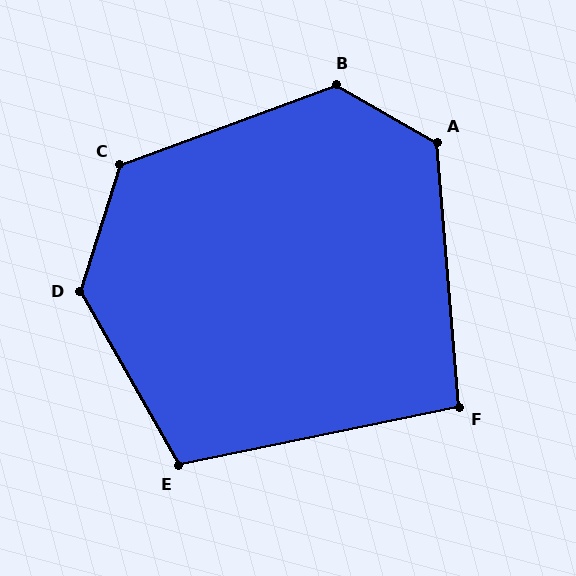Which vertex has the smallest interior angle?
F, at approximately 97 degrees.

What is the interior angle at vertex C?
Approximately 128 degrees (obtuse).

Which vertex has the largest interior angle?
D, at approximately 133 degrees.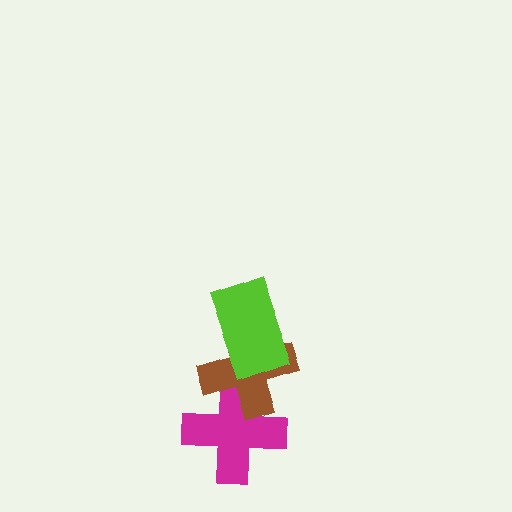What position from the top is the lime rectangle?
The lime rectangle is 1st from the top.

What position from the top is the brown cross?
The brown cross is 2nd from the top.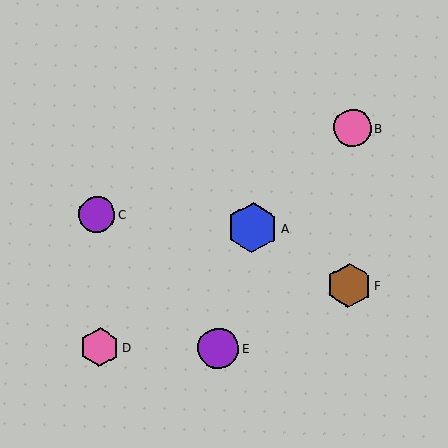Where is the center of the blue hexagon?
The center of the blue hexagon is at (252, 228).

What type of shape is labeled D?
Shape D is a pink hexagon.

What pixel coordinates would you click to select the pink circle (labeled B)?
Click at (353, 128) to select the pink circle B.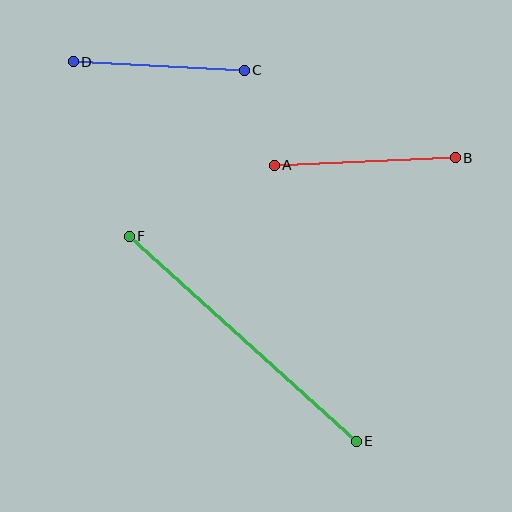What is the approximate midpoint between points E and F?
The midpoint is at approximately (243, 339) pixels.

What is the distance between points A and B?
The distance is approximately 181 pixels.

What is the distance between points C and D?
The distance is approximately 171 pixels.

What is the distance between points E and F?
The distance is approximately 306 pixels.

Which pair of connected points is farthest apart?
Points E and F are farthest apart.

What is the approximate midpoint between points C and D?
The midpoint is at approximately (159, 66) pixels.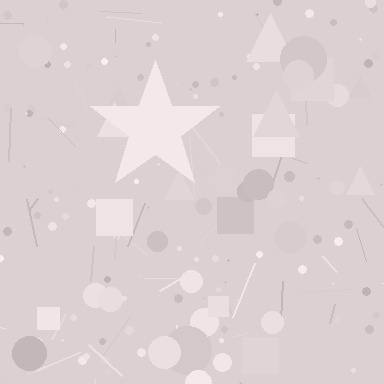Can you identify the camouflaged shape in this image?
The camouflaged shape is a star.